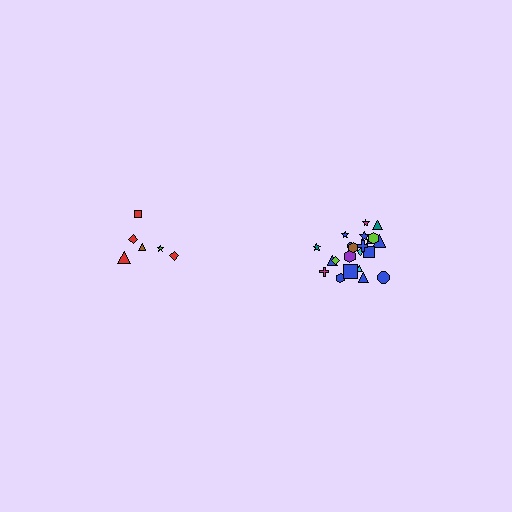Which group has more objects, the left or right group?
The right group.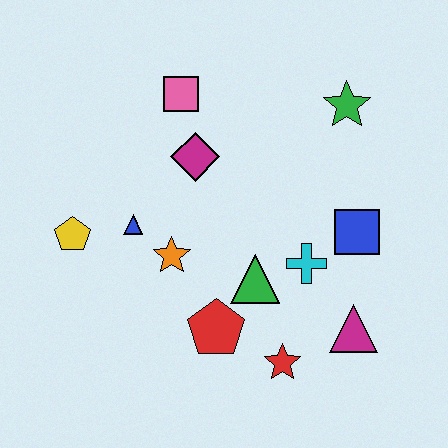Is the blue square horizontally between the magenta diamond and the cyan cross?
No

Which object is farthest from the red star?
The pink square is farthest from the red star.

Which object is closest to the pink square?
The magenta diamond is closest to the pink square.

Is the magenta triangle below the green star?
Yes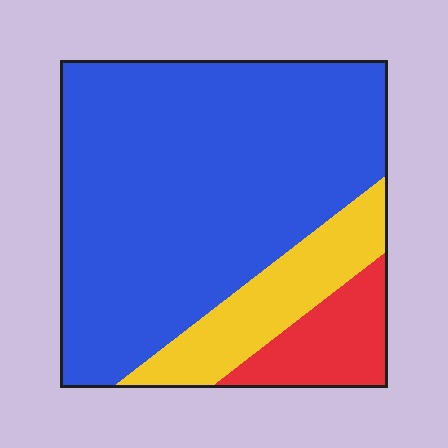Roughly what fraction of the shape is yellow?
Yellow takes up about one sixth (1/6) of the shape.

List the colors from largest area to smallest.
From largest to smallest: blue, yellow, red.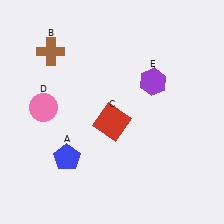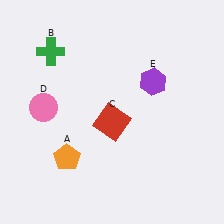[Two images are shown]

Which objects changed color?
A changed from blue to orange. B changed from brown to green.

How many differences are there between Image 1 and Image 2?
There are 2 differences between the two images.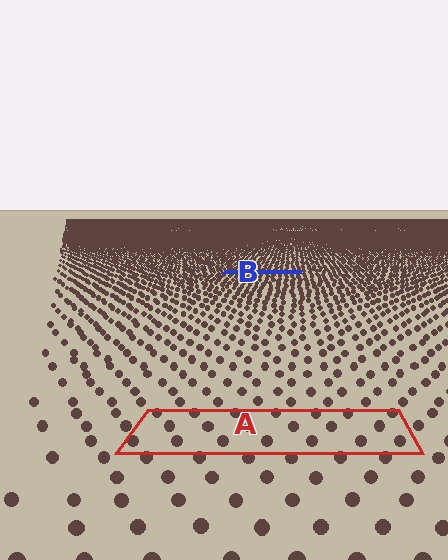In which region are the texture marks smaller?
The texture marks are smaller in region B, because it is farther away.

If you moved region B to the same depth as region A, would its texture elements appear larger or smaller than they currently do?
They would appear larger. At a closer depth, the same texture elements are projected at a bigger on-screen size.